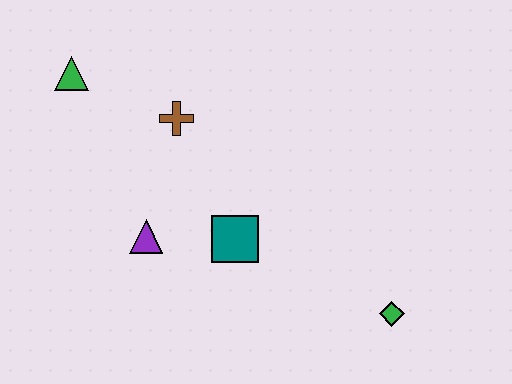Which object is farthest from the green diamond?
The green triangle is farthest from the green diamond.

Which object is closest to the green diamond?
The teal square is closest to the green diamond.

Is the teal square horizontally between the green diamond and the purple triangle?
Yes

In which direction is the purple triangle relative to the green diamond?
The purple triangle is to the left of the green diamond.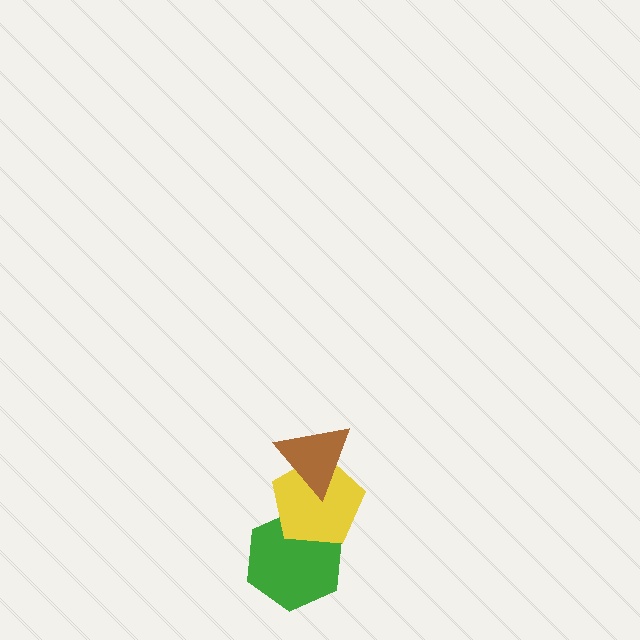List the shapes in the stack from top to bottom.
From top to bottom: the brown triangle, the yellow pentagon, the green hexagon.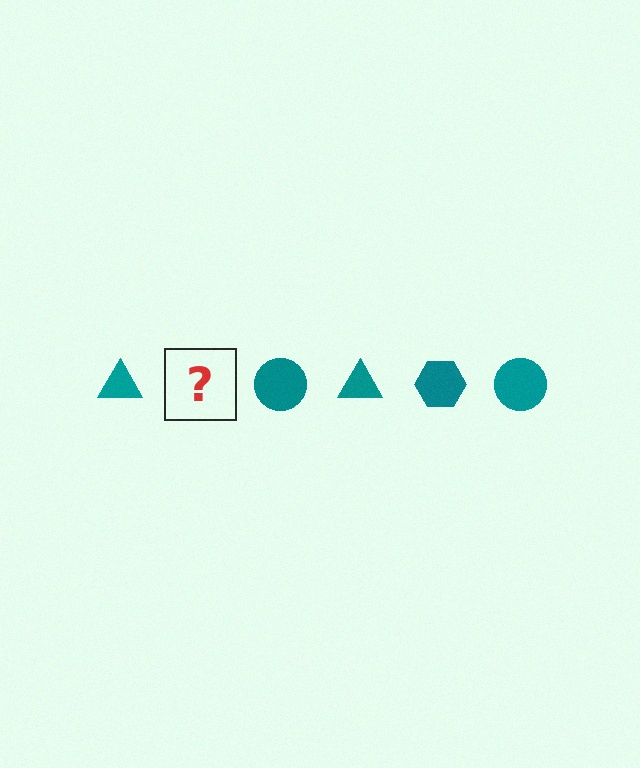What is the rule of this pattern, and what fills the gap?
The rule is that the pattern cycles through triangle, hexagon, circle shapes in teal. The gap should be filled with a teal hexagon.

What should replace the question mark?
The question mark should be replaced with a teal hexagon.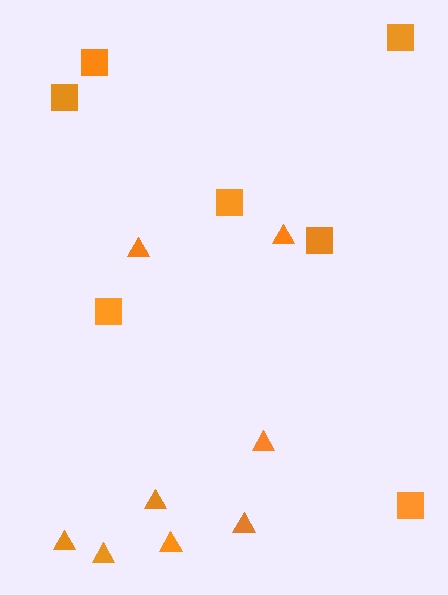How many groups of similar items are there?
There are 2 groups: one group of triangles (8) and one group of squares (7).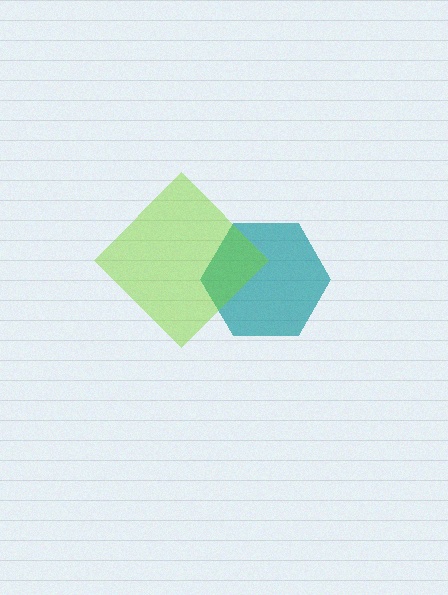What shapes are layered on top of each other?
The layered shapes are: a teal hexagon, a lime diamond.